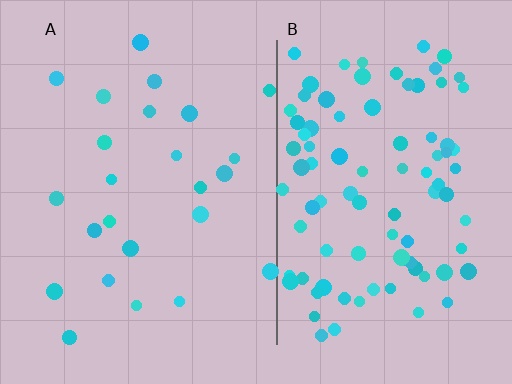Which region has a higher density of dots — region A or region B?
B (the right).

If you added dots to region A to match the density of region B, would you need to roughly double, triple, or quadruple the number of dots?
Approximately quadruple.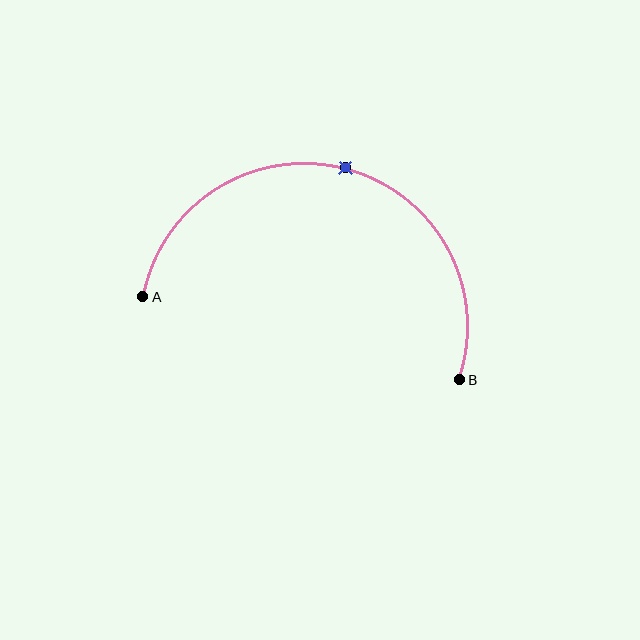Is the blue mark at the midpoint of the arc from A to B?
Yes. The blue mark lies on the arc at equal arc-length from both A and B — it is the arc midpoint.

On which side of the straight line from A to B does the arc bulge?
The arc bulges above the straight line connecting A and B.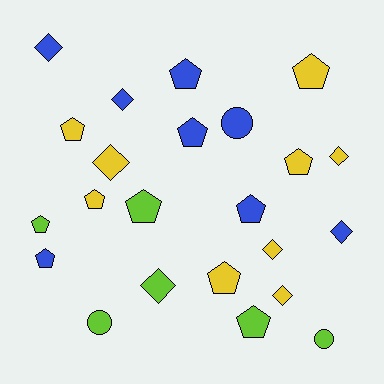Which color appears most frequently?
Yellow, with 9 objects.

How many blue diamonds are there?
There are 3 blue diamonds.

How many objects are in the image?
There are 23 objects.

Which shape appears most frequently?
Pentagon, with 12 objects.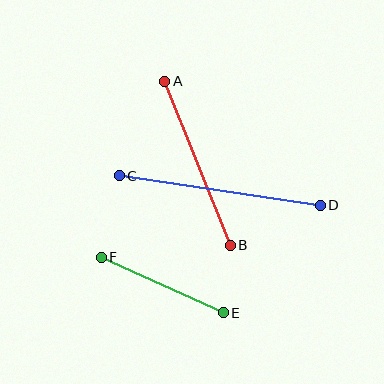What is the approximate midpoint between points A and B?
The midpoint is at approximately (198, 163) pixels.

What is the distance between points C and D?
The distance is approximately 203 pixels.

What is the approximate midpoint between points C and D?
The midpoint is at approximately (220, 190) pixels.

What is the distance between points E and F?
The distance is approximately 134 pixels.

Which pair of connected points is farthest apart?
Points C and D are farthest apart.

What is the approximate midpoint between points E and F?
The midpoint is at approximately (162, 285) pixels.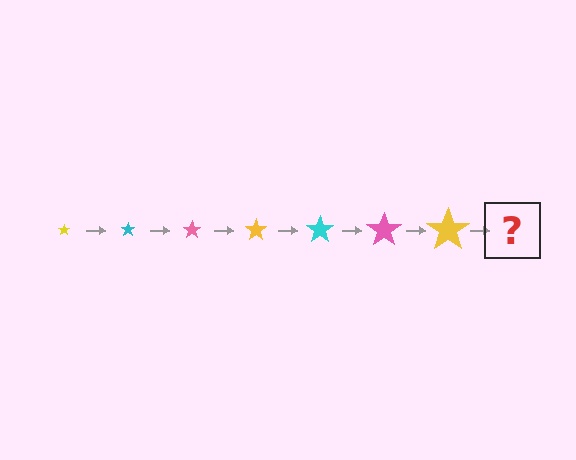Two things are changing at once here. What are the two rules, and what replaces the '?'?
The two rules are that the star grows larger each step and the color cycles through yellow, cyan, and pink. The '?' should be a cyan star, larger than the previous one.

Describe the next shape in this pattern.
It should be a cyan star, larger than the previous one.